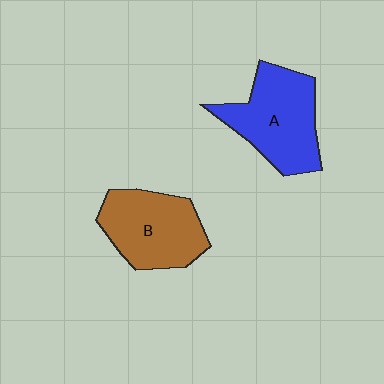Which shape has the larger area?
Shape A (blue).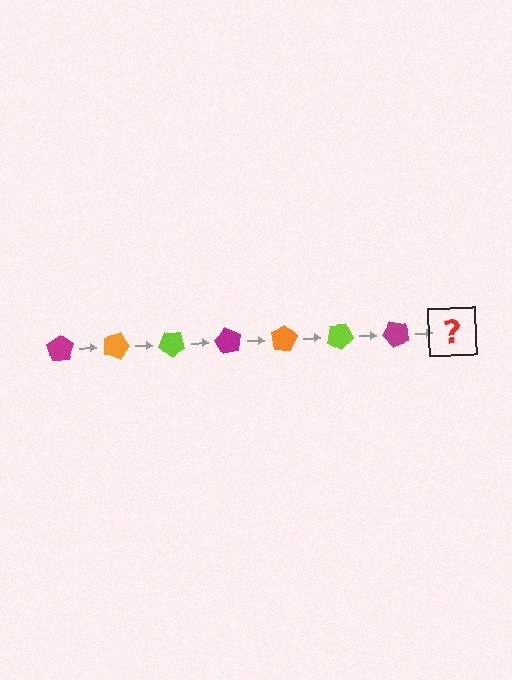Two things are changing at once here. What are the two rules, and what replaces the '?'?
The two rules are that it rotates 20 degrees each step and the color cycles through magenta, orange, and lime. The '?' should be an orange pentagon, rotated 140 degrees from the start.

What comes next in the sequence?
The next element should be an orange pentagon, rotated 140 degrees from the start.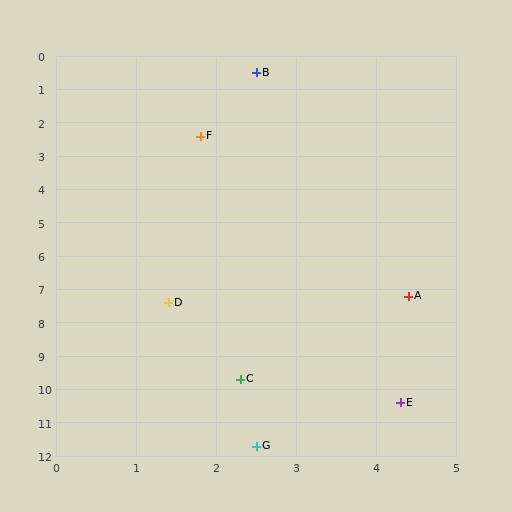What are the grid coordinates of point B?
Point B is at approximately (2.5, 0.5).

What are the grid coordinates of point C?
Point C is at approximately (2.3, 9.7).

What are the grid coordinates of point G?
Point G is at approximately (2.5, 11.7).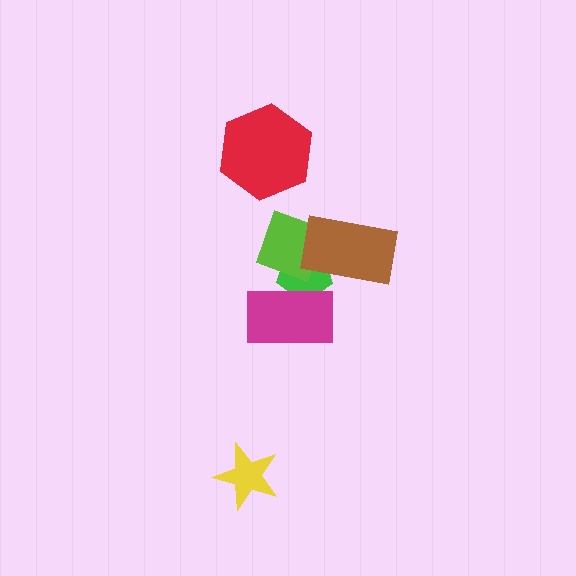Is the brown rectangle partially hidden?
No, no other shape covers it.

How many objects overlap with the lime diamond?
3 objects overlap with the lime diamond.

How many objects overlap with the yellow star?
0 objects overlap with the yellow star.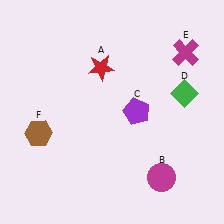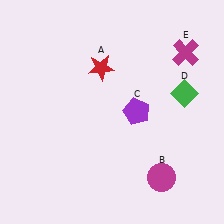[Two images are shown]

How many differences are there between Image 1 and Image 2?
There is 1 difference between the two images.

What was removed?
The brown hexagon (F) was removed in Image 2.